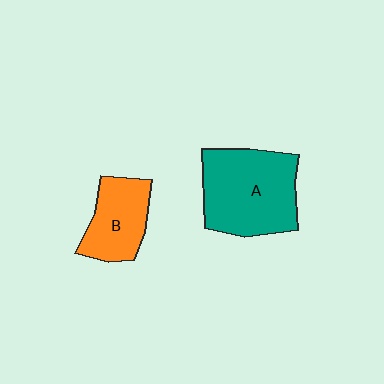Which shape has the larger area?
Shape A (teal).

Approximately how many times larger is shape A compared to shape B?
Approximately 1.7 times.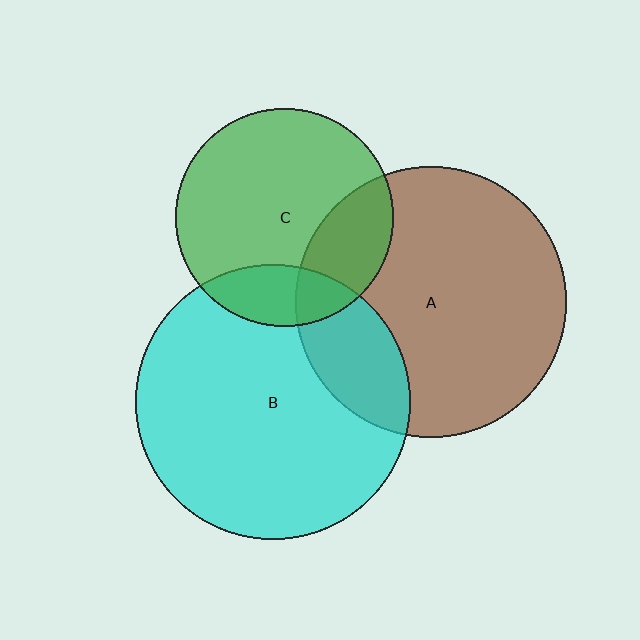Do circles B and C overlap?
Yes.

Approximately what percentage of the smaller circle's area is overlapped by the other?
Approximately 20%.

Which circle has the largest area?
Circle B (cyan).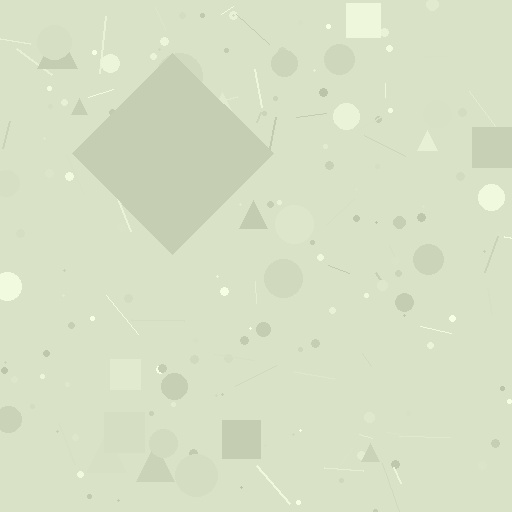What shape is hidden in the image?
A diamond is hidden in the image.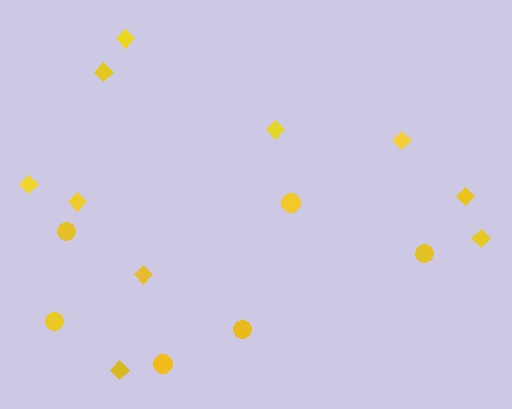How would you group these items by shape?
There are 2 groups: one group of diamonds (10) and one group of circles (6).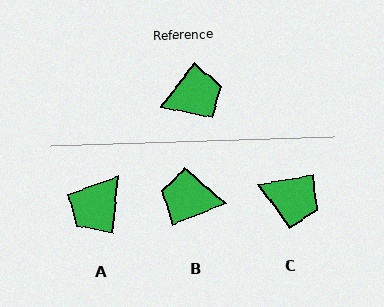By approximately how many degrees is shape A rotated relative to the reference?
Approximately 148 degrees clockwise.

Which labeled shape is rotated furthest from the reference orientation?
B, about 150 degrees away.